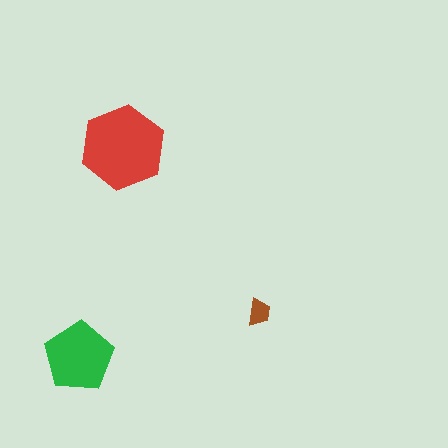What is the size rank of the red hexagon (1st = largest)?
1st.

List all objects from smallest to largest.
The brown trapezoid, the green pentagon, the red hexagon.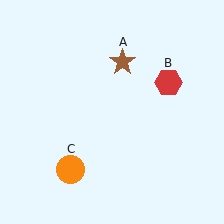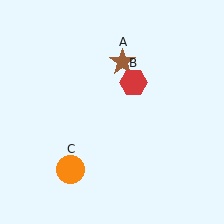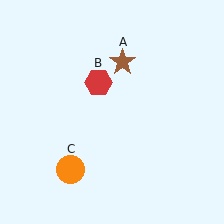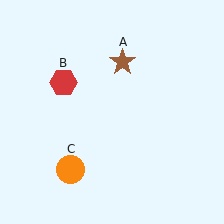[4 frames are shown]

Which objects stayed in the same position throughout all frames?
Brown star (object A) and orange circle (object C) remained stationary.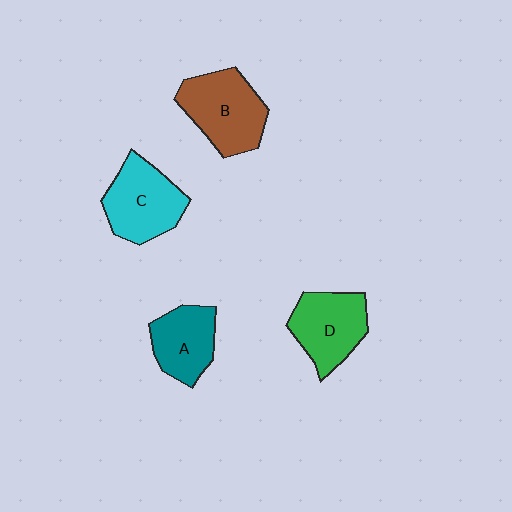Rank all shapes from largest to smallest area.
From largest to smallest: B (brown), C (cyan), D (green), A (teal).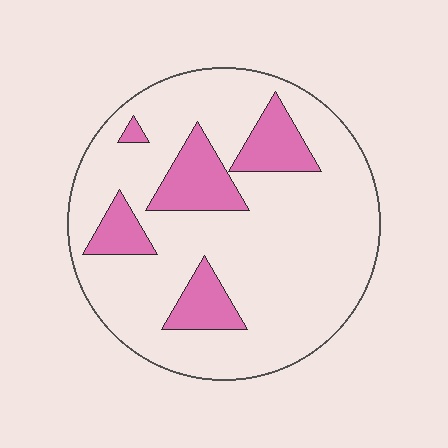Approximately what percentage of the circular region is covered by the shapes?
Approximately 20%.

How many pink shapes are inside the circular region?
5.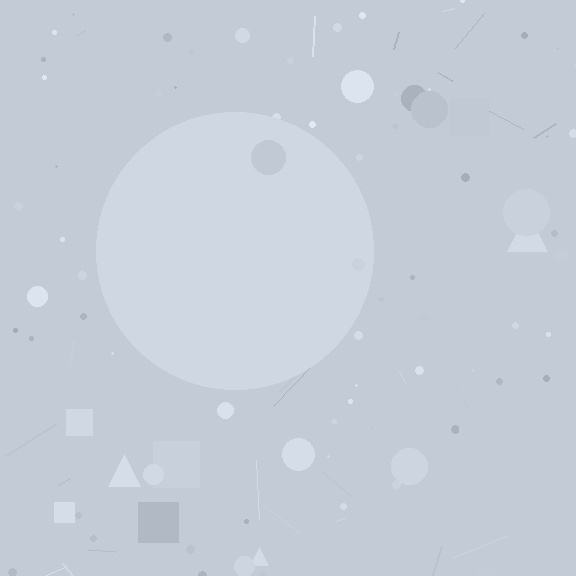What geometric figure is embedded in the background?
A circle is embedded in the background.